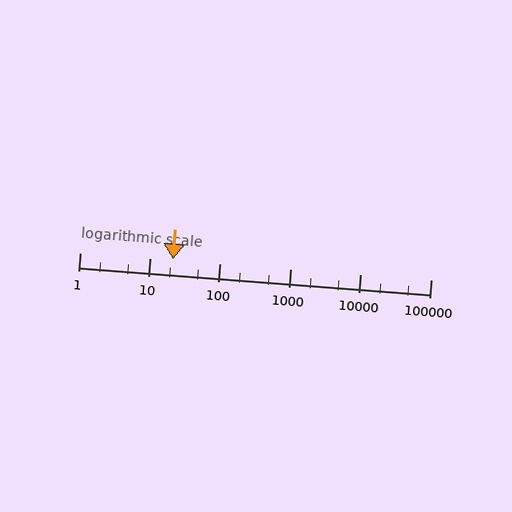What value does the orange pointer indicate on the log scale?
The pointer indicates approximately 21.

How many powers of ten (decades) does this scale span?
The scale spans 5 decades, from 1 to 100000.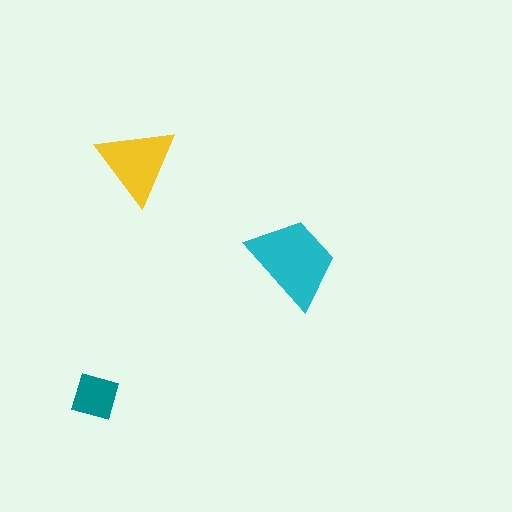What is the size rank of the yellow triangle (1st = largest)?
2nd.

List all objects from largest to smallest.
The cyan trapezoid, the yellow triangle, the teal diamond.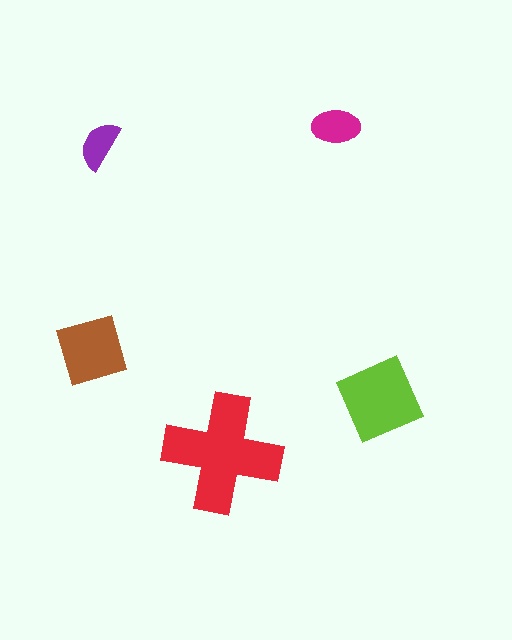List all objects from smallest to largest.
The purple semicircle, the magenta ellipse, the brown diamond, the lime square, the red cross.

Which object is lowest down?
The red cross is bottommost.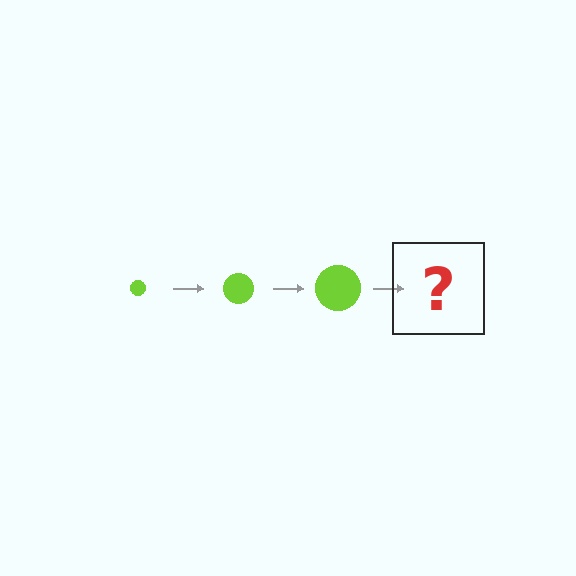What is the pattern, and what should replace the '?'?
The pattern is that the circle gets progressively larger each step. The '?' should be a lime circle, larger than the previous one.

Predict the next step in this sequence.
The next step is a lime circle, larger than the previous one.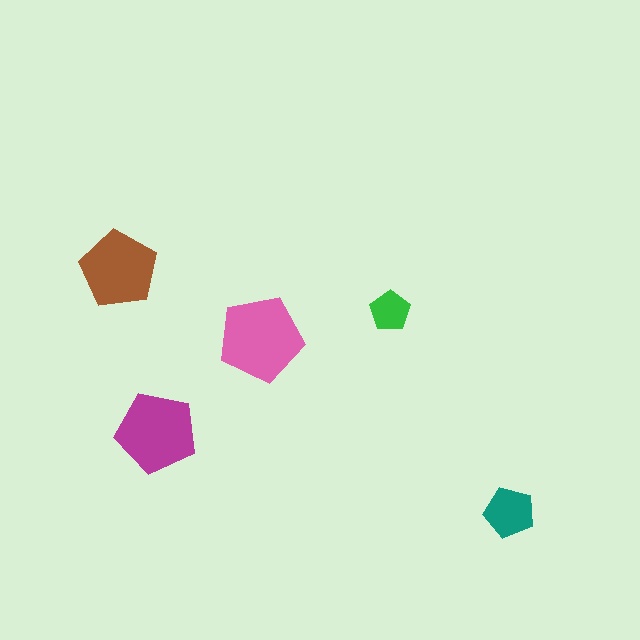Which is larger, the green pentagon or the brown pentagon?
The brown one.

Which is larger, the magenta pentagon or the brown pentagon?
The magenta one.